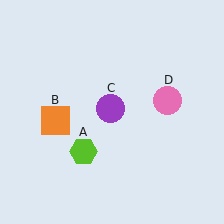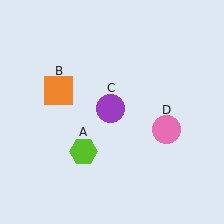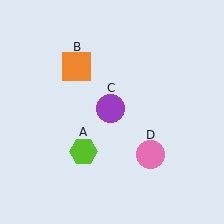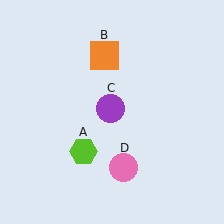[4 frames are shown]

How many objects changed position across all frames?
2 objects changed position: orange square (object B), pink circle (object D).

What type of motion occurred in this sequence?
The orange square (object B), pink circle (object D) rotated clockwise around the center of the scene.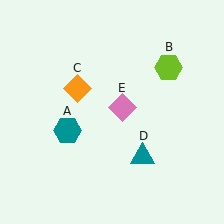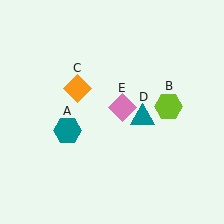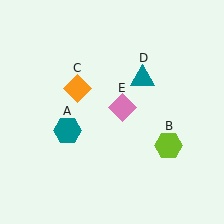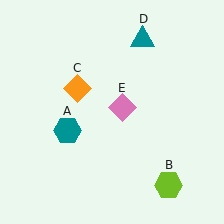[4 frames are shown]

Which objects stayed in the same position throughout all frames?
Teal hexagon (object A) and orange diamond (object C) and pink diamond (object E) remained stationary.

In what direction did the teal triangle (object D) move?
The teal triangle (object D) moved up.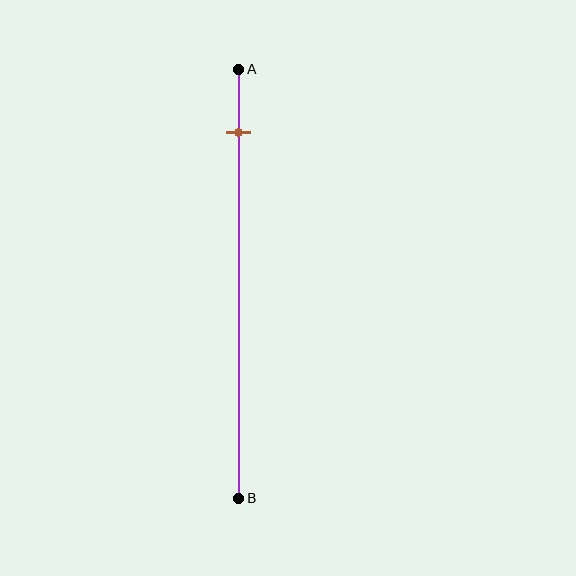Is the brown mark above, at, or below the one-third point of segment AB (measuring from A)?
The brown mark is above the one-third point of segment AB.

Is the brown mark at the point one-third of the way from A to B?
No, the mark is at about 15% from A, not at the 33% one-third point.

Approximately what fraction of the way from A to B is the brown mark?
The brown mark is approximately 15% of the way from A to B.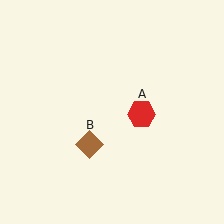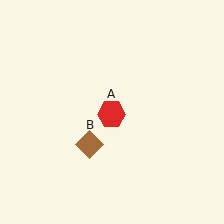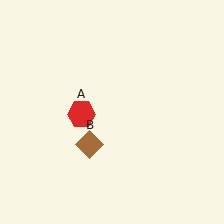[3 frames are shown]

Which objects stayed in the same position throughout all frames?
Brown diamond (object B) remained stationary.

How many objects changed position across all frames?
1 object changed position: red hexagon (object A).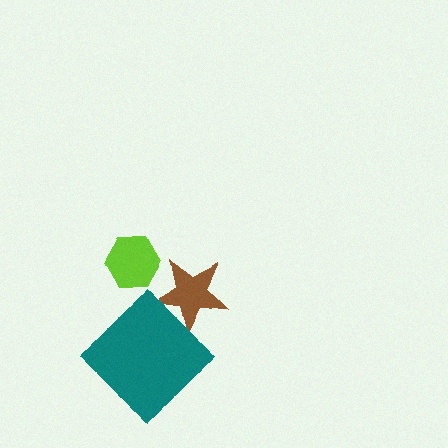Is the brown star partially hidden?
Yes, it is partially covered by another shape.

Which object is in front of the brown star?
The teal diamond is in front of the brown star.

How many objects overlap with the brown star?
1 object overlaps with the brown star.